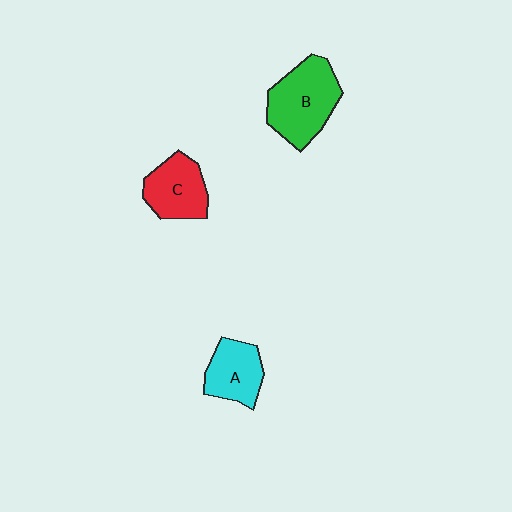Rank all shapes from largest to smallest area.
From largest to smallest: B (green), C (red), A (cyan).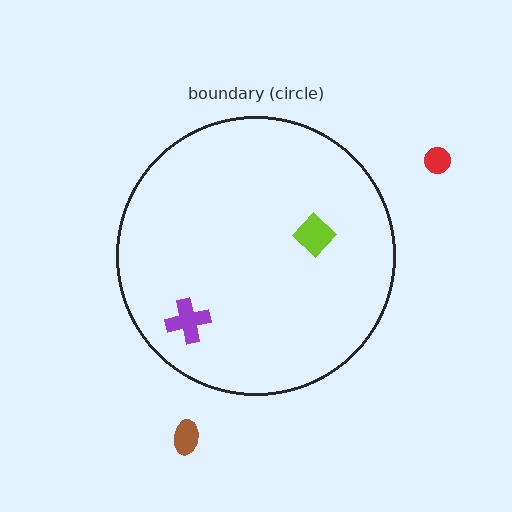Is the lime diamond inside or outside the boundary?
Inside.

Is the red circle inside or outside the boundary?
Outside.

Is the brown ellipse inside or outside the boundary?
Outside.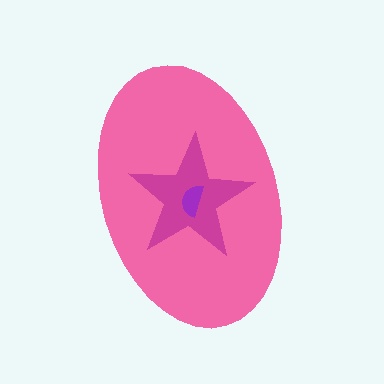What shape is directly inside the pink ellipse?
The magenta star.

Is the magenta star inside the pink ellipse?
Yes.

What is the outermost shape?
The pink ellipse.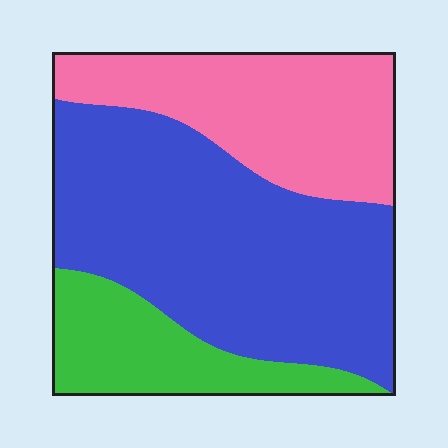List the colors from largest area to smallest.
From largest to smallest: blue, pink, green.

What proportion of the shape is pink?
Pink covers roughly 30% of the shape.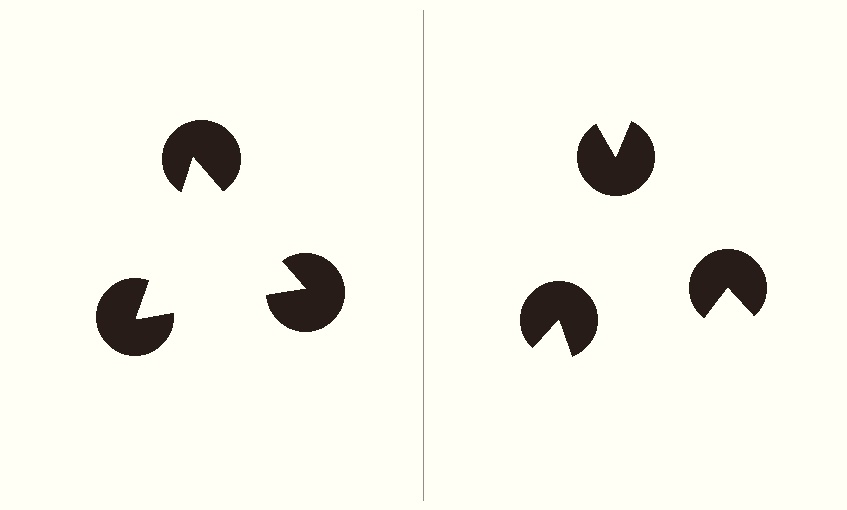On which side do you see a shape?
An illusory triangle appears on the left side. On the right side the wedge cuts are rotated, so no coherent shape forms.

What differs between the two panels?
The pac-man discs are positioned identically on both sides; only the wedge orientations differ. On the left they align to a triangle; on the right they are misaligned.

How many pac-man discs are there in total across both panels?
6 — 3 on each side.